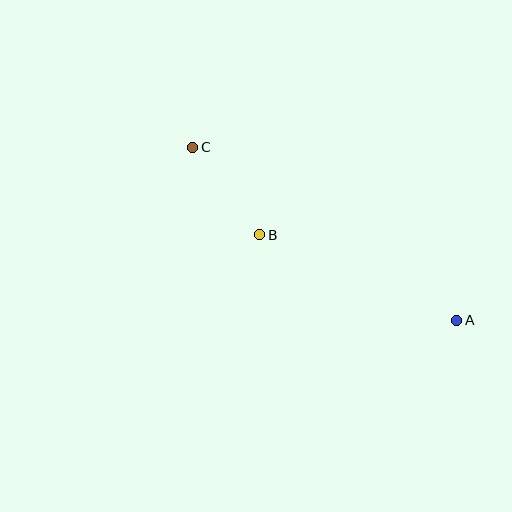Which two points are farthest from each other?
Points A and C are farthest from each other.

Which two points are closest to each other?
Points B and C are closest to each other.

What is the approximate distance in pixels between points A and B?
The distance between A and B is approximately 215 pixels.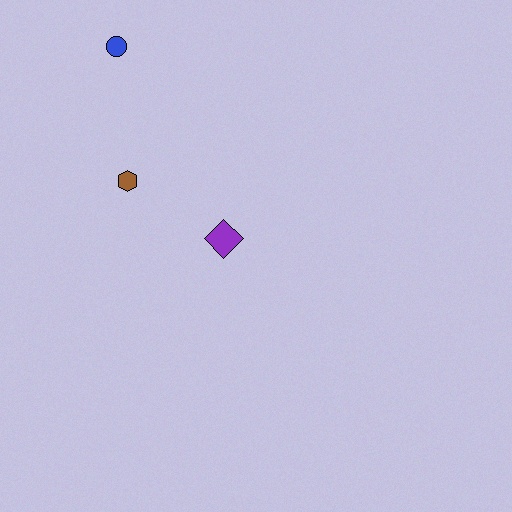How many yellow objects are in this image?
There are no yellow objects.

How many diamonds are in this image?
There is 1 diamond.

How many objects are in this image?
There are 3 objects.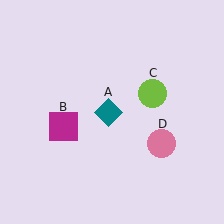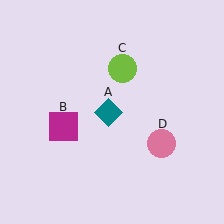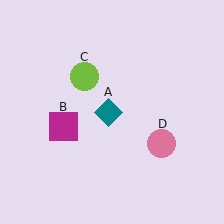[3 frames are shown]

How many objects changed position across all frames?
1 object changed position: lime circle (object C).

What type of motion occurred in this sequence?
The lime circle (object C) rotated counterclockwise around the center of the scene.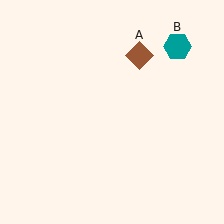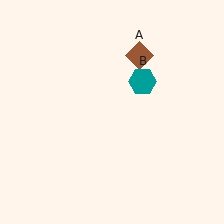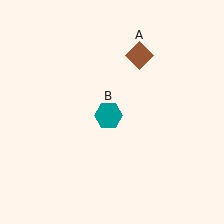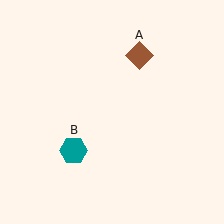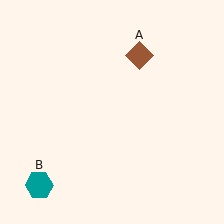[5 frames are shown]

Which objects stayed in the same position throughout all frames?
Brown diamond (object A) remained stationary.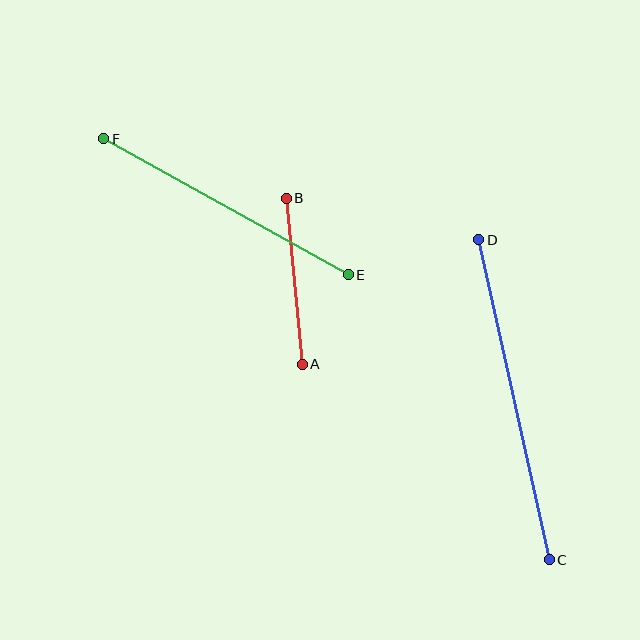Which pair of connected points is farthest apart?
Points C and D are farthest apart.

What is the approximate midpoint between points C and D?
The midpoint is at approximately (514, 400) pixels.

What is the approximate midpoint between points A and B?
The midpoint is at approximately (294, 281) pixels.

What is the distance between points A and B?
The distance is approximately 166 pixels.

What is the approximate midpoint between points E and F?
The midpoint is at approximately (226, 207) pixels.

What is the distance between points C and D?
The distance is approximately 328 pixels.